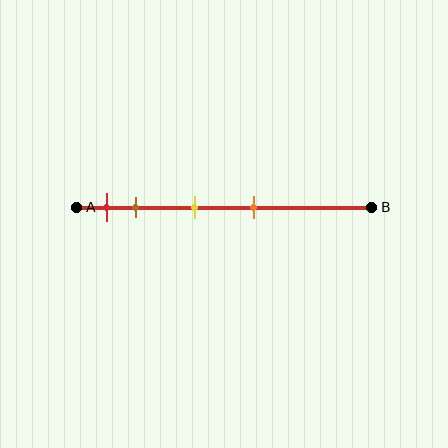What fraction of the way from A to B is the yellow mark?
The yellow mark is approximately 40% (0.4) of the way from A to B.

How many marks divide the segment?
There are 4 marks dividing the segment.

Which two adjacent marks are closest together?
The red and brown marks are the closest adjacent pair.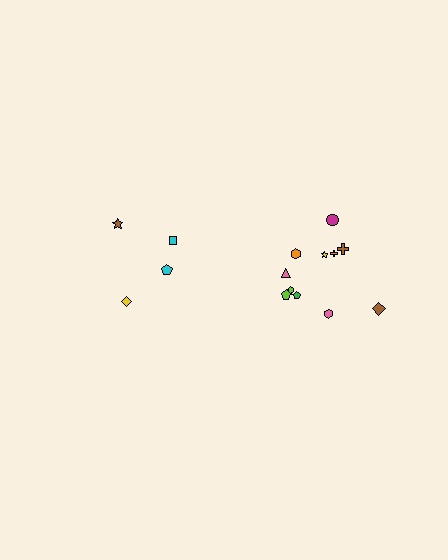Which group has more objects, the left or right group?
The right group.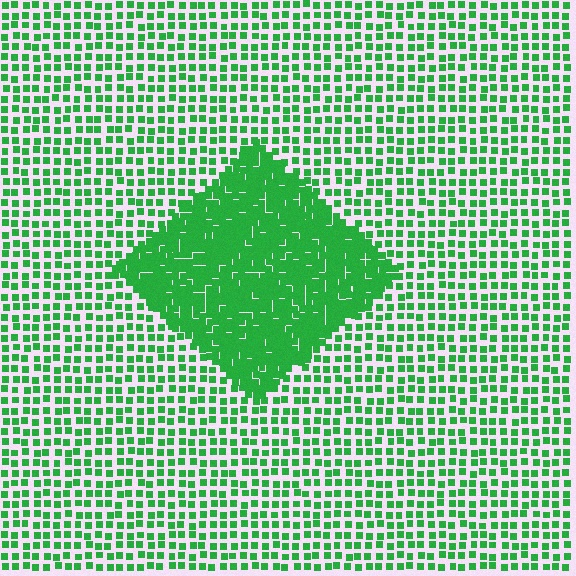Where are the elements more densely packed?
The elements are more densely packed inside the diamond boundary.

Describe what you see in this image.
The image contains small green elements arranged at two different densities. A diamond-shaped region is visible where the elements are more densely packed than the surrounding area.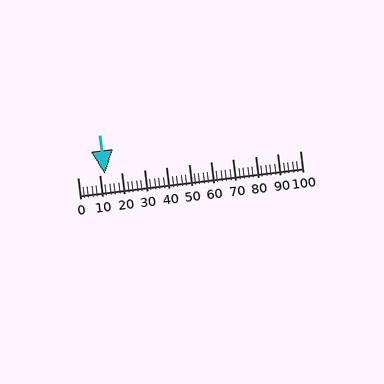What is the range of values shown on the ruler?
The ruler shows values from 0 to 100.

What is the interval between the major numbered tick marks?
The major tick marks are spaced 10 units apart.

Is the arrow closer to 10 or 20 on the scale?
The arrow is closer to 10.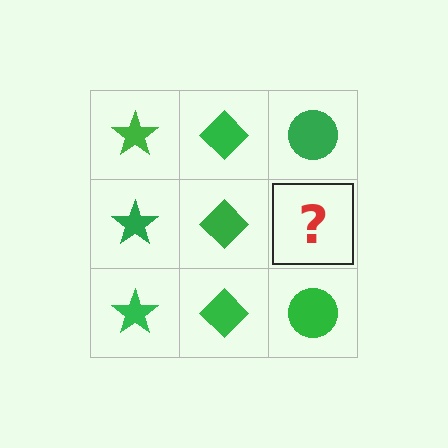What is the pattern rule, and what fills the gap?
The rule is that each column has a consistent shape. The gap should be filled with a green circle.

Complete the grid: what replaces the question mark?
The question mark should be replaced with a green circle.